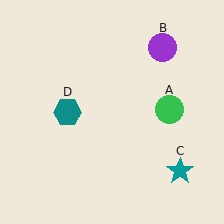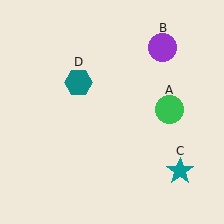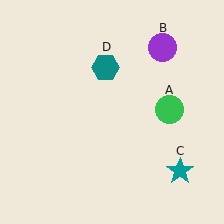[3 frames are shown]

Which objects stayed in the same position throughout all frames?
Green circle (object A) and purple circle (object B) and teal star (object C) remained stationary.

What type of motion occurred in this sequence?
The teal hexagon (object D) rotated clockwise around the center of the scene.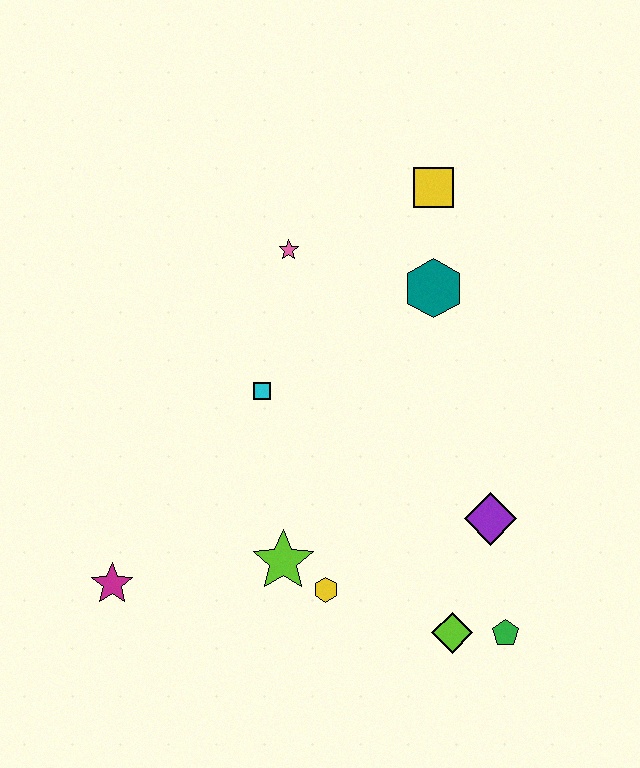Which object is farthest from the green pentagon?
The yellow square is farthest from the green pentagon.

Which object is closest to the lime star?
The yellow hexagon is closest to the lime star.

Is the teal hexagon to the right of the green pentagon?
No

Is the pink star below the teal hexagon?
No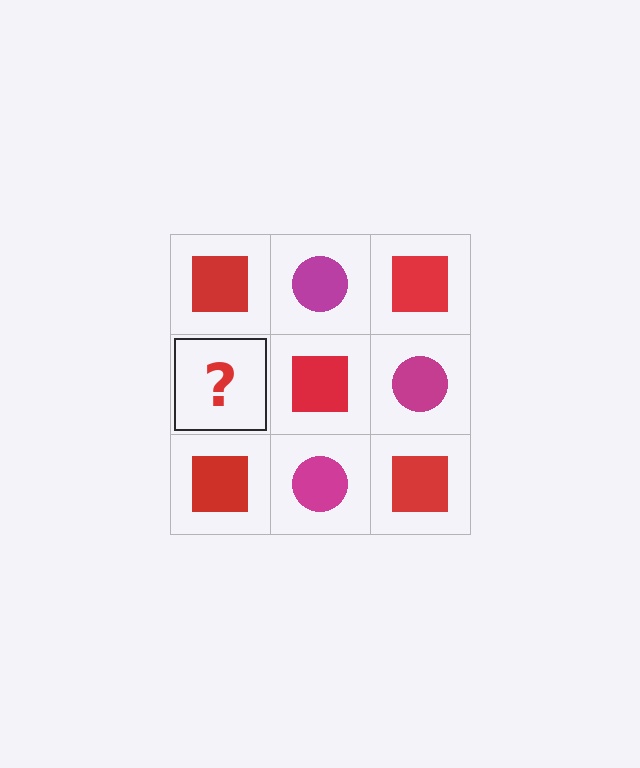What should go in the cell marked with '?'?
The missing cell should contain a magenta circle.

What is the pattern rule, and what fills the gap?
The rule is that it alternates red square and magenta circle in a checkerboard pattern. The gap should be filled with a magenta circle.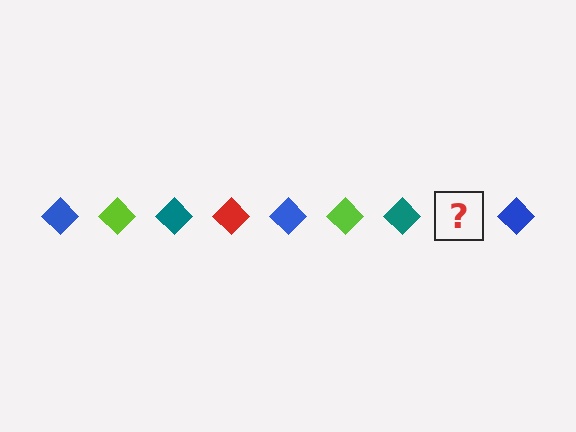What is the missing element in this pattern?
The missing element is a red diamond.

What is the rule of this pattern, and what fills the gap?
The rule is that the pattern cycles through blue, lime, teal, red diamonds. The gap should be filled with a red diamond.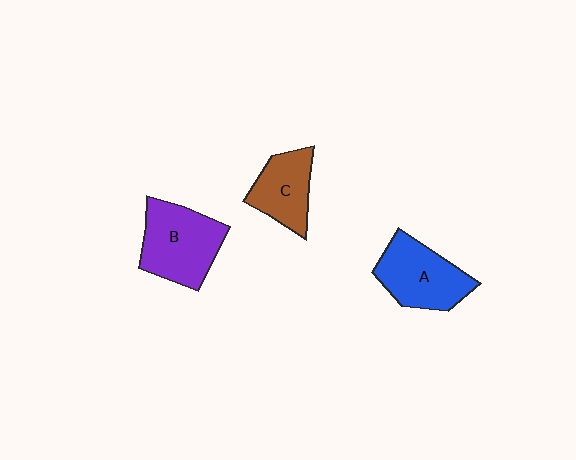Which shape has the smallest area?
Shape C (brown).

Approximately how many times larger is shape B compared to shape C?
Approximately 1.4 times.